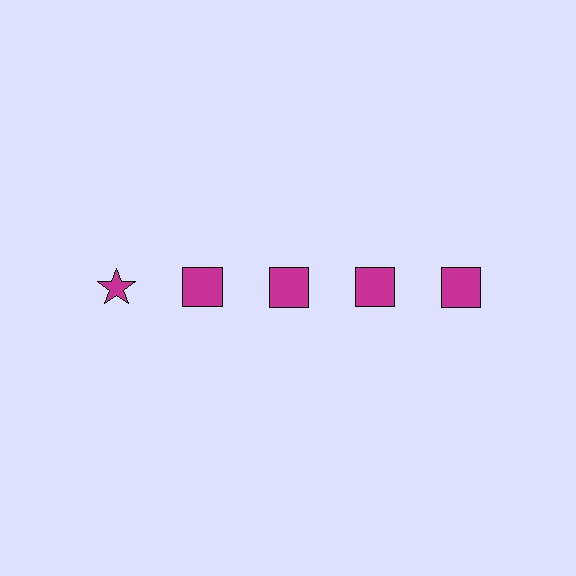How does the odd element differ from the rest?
It has a different shape: star instead of square.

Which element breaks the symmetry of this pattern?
The magenta star in the top row, leftmost column breaks the symmetry. All other shapes are magenta squares.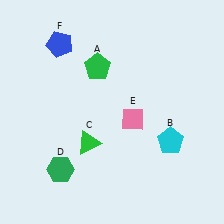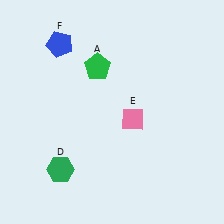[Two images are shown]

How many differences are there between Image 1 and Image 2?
There are 2 differences between the two images.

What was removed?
The cyan pentagon (B), the green triangle (C) were removed in Image 2.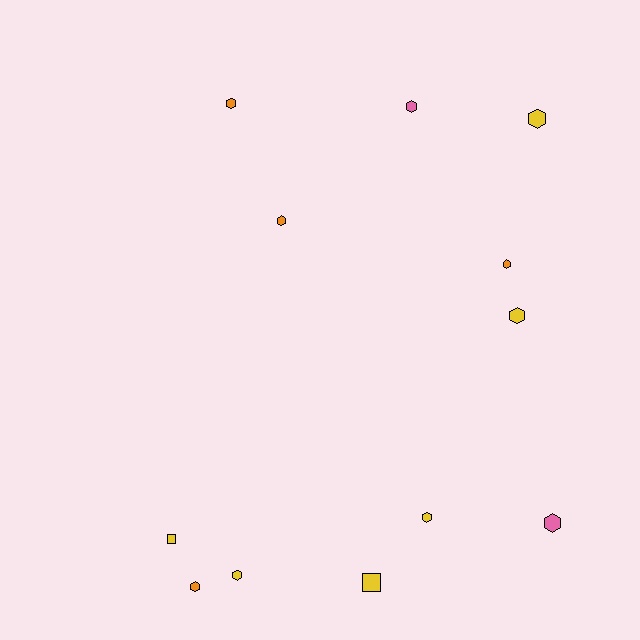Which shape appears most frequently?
Hexagon, with 10 objects.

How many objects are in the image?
There are 12 objects.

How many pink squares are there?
There are no pink squares.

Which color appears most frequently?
Yellow, with 6 objects.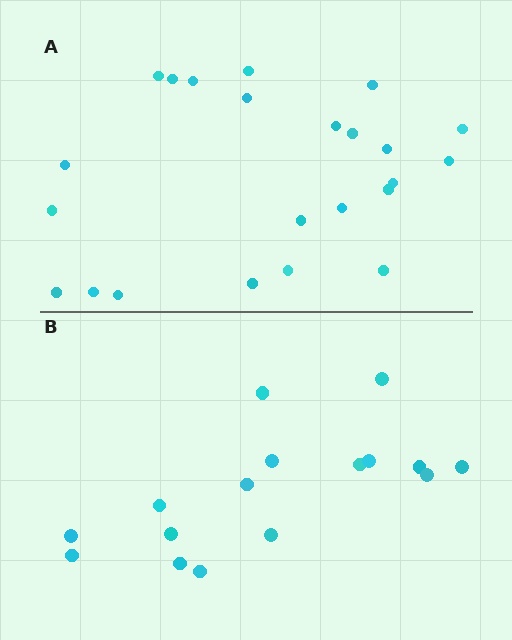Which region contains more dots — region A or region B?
Region A (the top region) has more dots.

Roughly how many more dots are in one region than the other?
Region A has roughly 8 or so more dots than region B.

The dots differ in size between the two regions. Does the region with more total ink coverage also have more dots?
No. Region B has more total ink coverage because its dots are larger, but region A actually contains more individual dots. Total area can be misleading — the number of items is what matters here.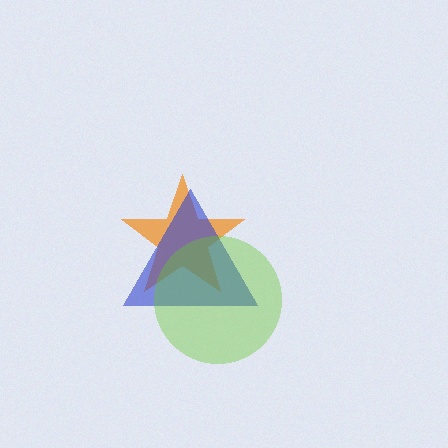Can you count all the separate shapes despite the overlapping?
Yes, there are 3 separate shapes.